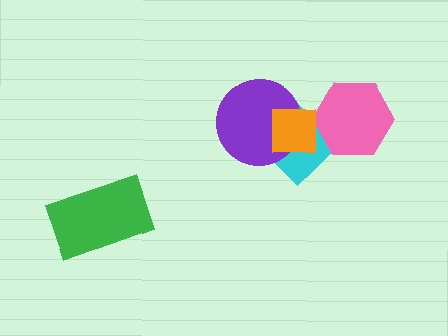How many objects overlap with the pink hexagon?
2 objects overlap with the pink hexagon.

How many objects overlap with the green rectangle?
0 objects overlap with the green rectangle.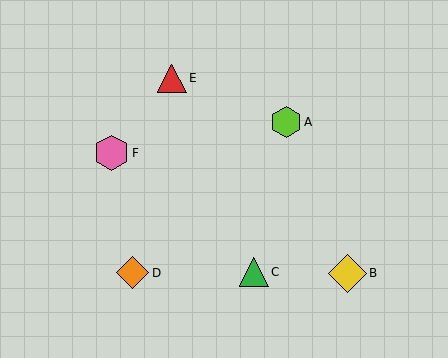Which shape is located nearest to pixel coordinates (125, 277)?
The orange diamond (labeled D) at (133, 273) is nearest to that location.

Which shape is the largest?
The yellow diamond (labeled B) is the largest.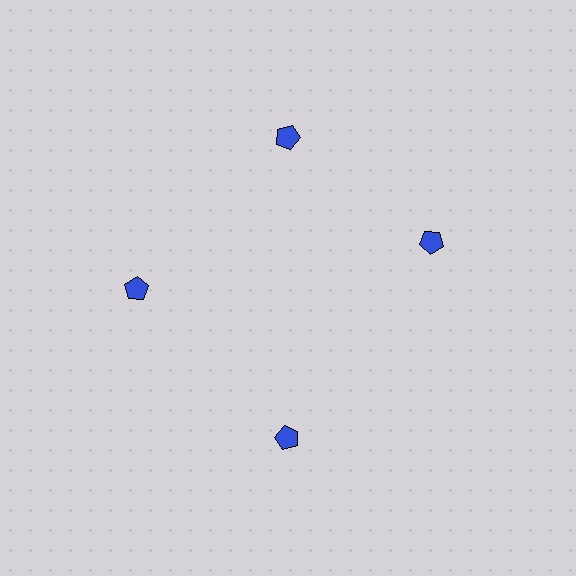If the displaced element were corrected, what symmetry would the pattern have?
It would have 4-fold rotational symmetry — the pattern would map onto itself every 90 degrees.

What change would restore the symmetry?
The symmetry would be restored by rotating it back into even spacing with its neighbors so that all 4 pentagons sit at equal angles and equal distance from the center.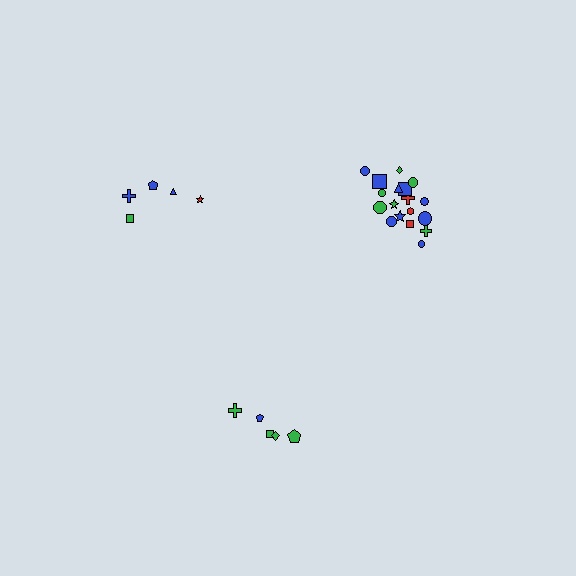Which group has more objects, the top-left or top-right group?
The top-right group.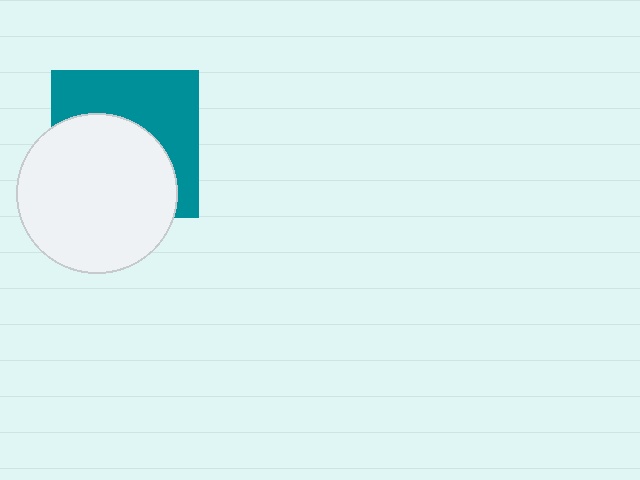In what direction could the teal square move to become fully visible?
The teal square could move up. That would shift it out from behind the white circle entirely.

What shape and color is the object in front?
The object in front is a white circle.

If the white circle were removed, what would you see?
You would see the complete teal square.